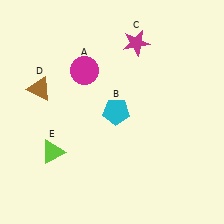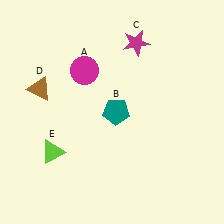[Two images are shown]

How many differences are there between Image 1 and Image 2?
There is 1 difference between the two images.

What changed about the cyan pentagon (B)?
In Image 1, B is cyan. In Image 2, it changed to teal.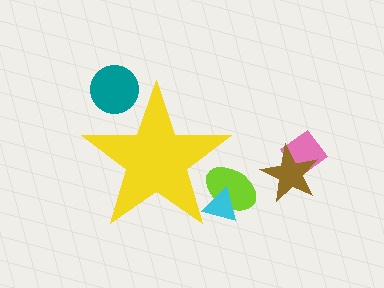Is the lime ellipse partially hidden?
Yes, the lime ellipse is partially hidden behind the yellow star.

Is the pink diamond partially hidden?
No, the pink diamond is fully visible.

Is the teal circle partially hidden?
Yes, the teal circle is partially hidden behind the yellow star.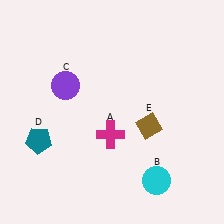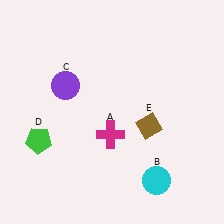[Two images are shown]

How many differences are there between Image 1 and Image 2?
There is 1 difference between the two images.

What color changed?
The pentagon (D) changed from teal in Image 1 to green in Image 2.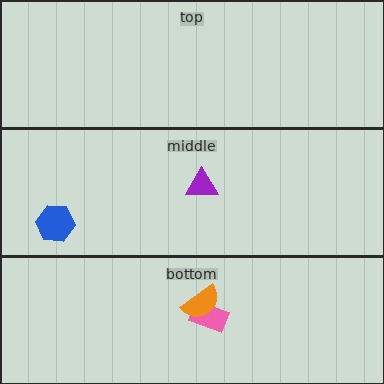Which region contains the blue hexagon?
The middle region.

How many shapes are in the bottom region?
2.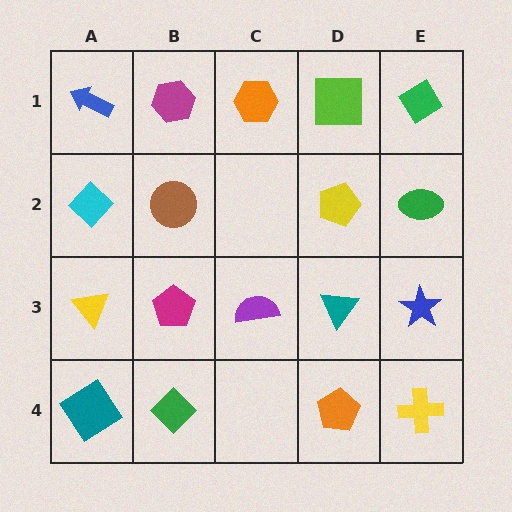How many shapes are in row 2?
4 shapes.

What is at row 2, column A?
A cyan diamond.